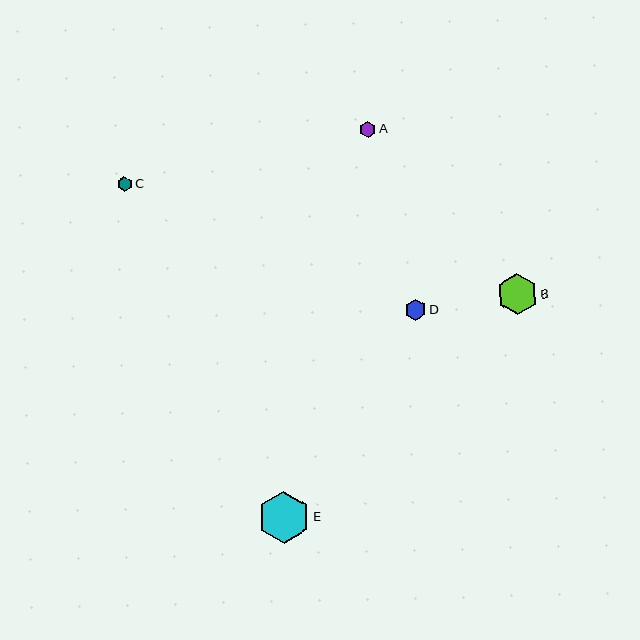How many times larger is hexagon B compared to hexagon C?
Hexagon B is approximately 2.7 times the size of hexagon C.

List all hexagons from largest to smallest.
From largest to smallest: E, B, D, A, C.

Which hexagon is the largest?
Hexagon E is the largest with a size of approximately 52 pixels.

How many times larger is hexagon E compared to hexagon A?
Hexagon E is approximately 3.3 times the size of hexagon A.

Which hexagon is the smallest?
Hexagon C is the smallest with a size of approximately 15 pixels.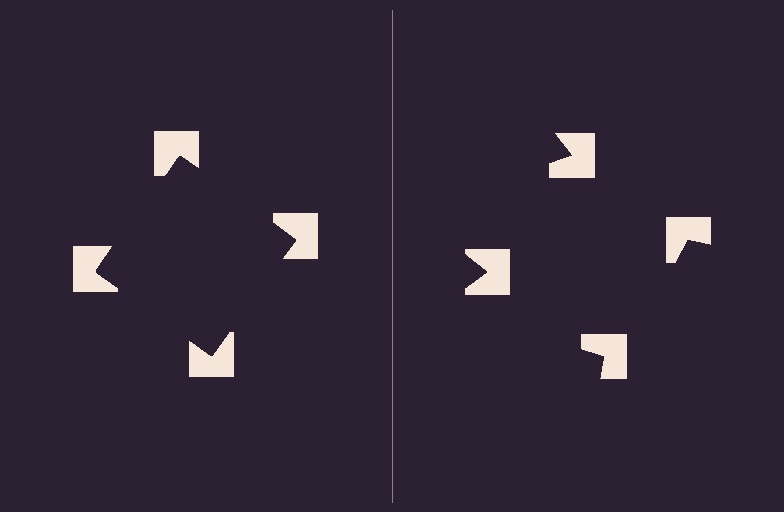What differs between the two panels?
The notched squares are positioned identically on both sides; only the wedge orientations differ. On the left they align to a square; on the right they are misaligned.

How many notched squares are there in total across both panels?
8 — 4 on each side.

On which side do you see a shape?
An illusory square appears on the left side. On the right side the wedge cuts are rotated, so no coherent shape forms.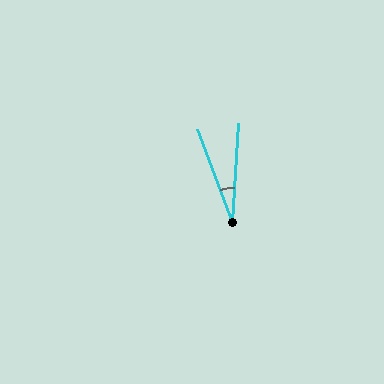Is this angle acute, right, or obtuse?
It is acute.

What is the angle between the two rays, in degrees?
Approximately 24 degrees.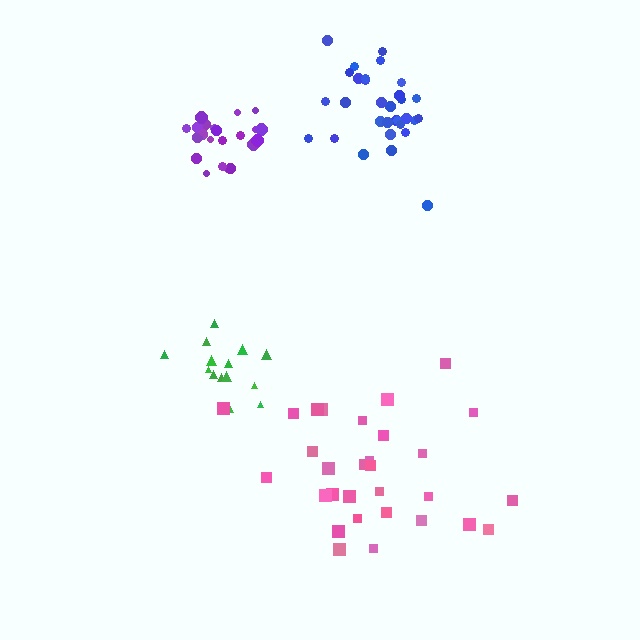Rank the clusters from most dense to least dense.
purple, green, blue, pink.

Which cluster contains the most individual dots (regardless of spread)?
Blue (31).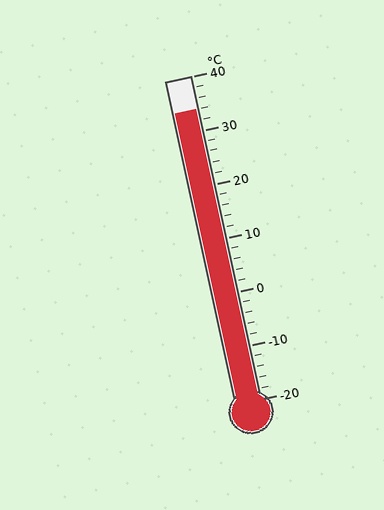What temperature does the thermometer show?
The thermometer shows approximately 34°C.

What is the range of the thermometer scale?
The thermometer scale ranges from -20°C to 40°C.